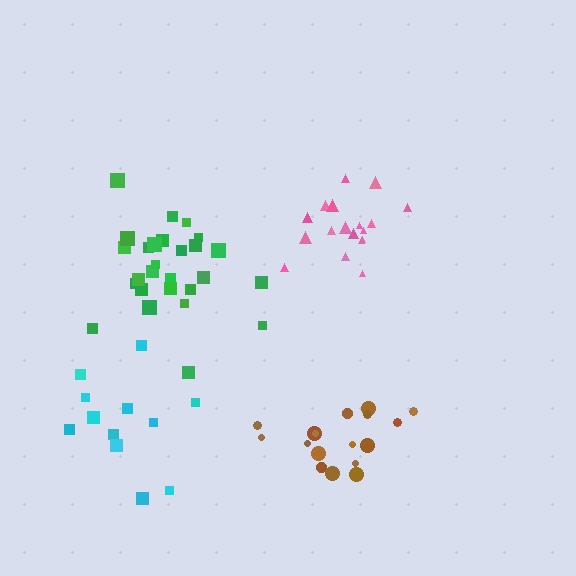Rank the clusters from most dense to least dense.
pink, green, brown, cyan.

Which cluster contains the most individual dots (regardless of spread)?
Green (27).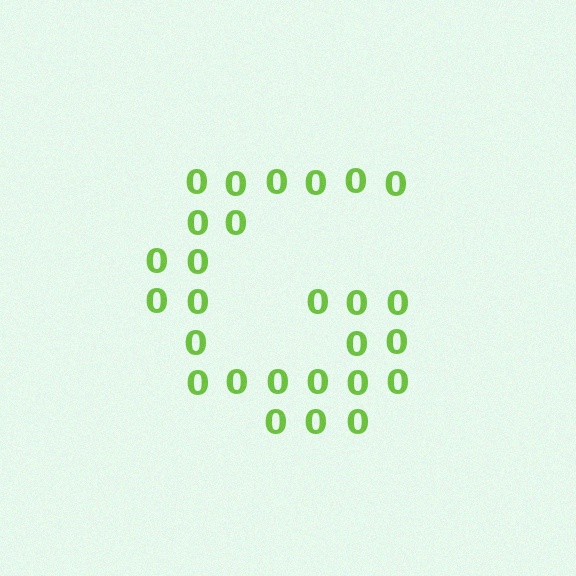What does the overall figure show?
The overall figure shows the letter G.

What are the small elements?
The small elements are digit 0's.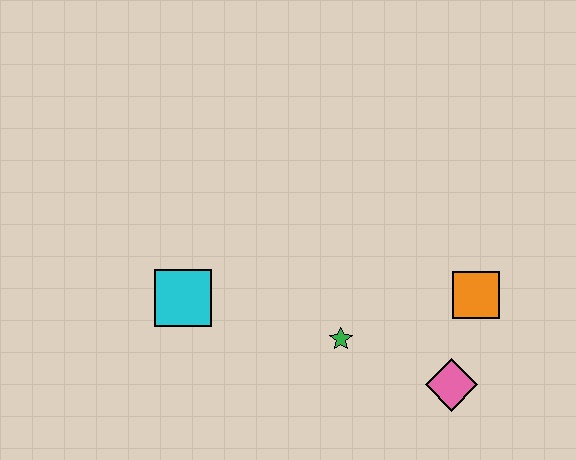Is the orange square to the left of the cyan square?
No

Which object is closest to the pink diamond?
The orange square is closest to the pink diamond.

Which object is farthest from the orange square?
The cyan square is farthest from the orange square.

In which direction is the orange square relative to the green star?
The orange square is to the right of the green star.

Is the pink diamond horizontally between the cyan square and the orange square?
Yes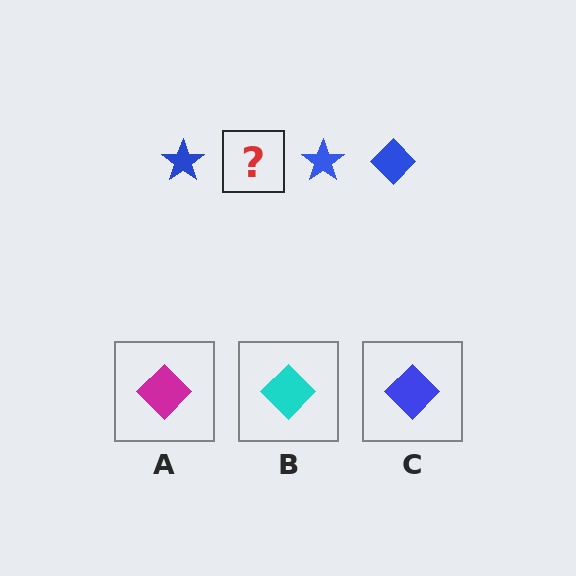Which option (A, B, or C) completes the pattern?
C.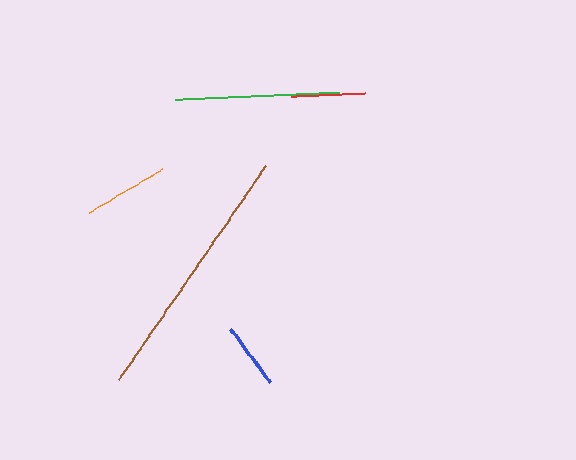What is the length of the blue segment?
The blue segment is approximately 66 pixels long.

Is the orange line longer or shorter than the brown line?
The brown line is longer than the orange line.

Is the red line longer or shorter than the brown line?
The brown line is longer than the red line.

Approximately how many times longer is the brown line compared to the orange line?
The brown line is approximately 3.1 times the length of the orange line.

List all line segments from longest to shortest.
From longest to shortest: brown, green, orange, red, blue.